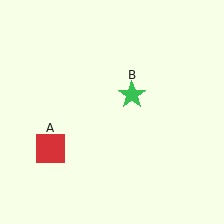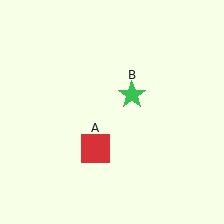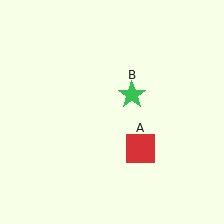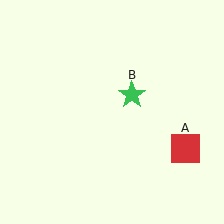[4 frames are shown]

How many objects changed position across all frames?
1 object changed position: red square (object A).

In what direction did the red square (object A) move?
The red square (object A) moved right.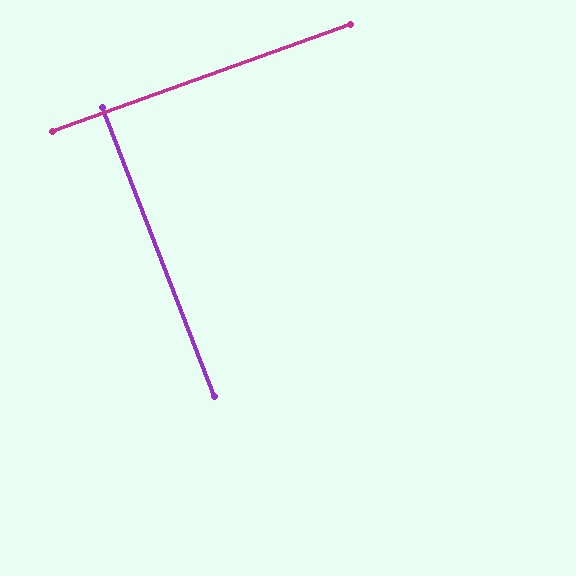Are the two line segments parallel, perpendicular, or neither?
Perpendicular — they meet at approximately 89°.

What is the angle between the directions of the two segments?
Approximately 89 degrees.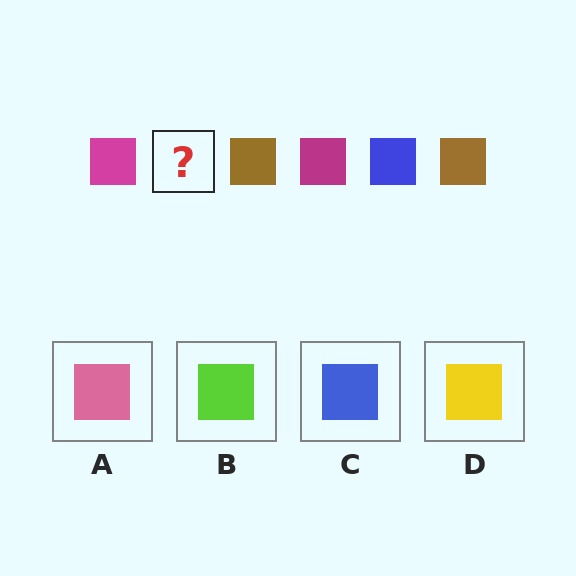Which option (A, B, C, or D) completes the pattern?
C.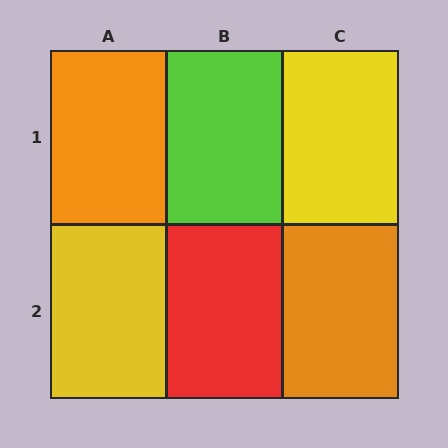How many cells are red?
1 cell is red.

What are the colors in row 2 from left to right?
Yellow, red, orange.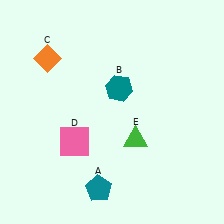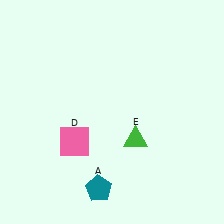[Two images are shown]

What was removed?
The orange diamond (C), the teal hexagon (B) were removed in Image 2.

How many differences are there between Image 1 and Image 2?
There are 2 differences between the two images.